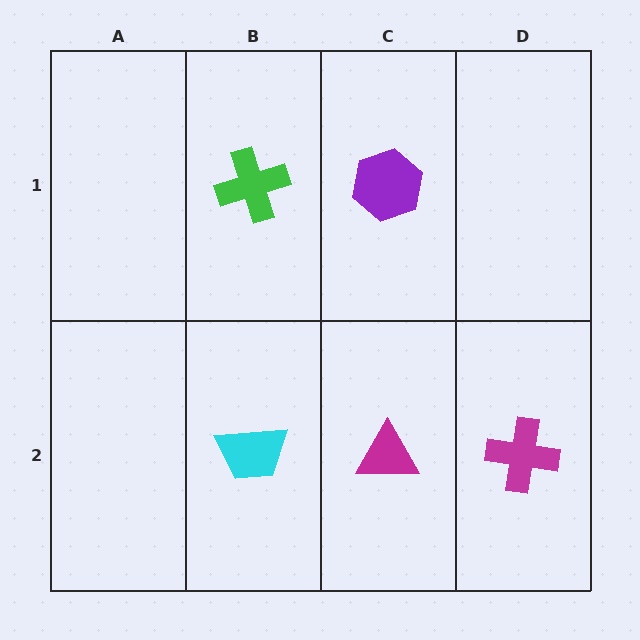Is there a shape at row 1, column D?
No, that cell is empty.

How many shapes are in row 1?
2 shapes.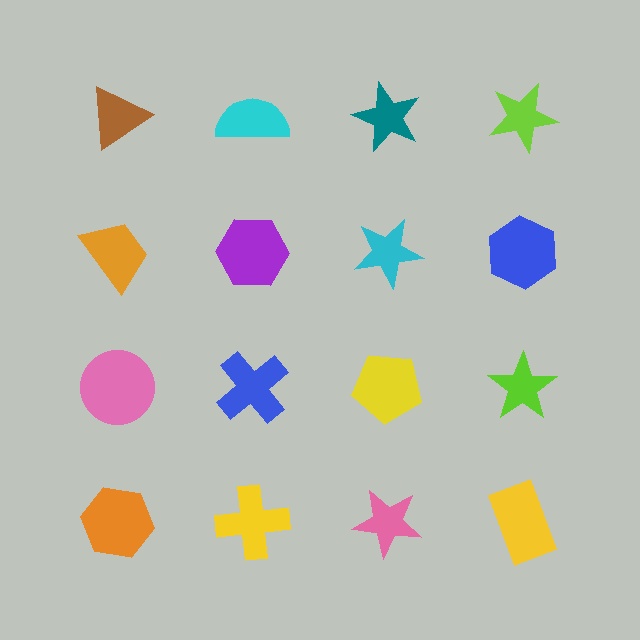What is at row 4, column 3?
A pink star.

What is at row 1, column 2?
A cyan semicircle.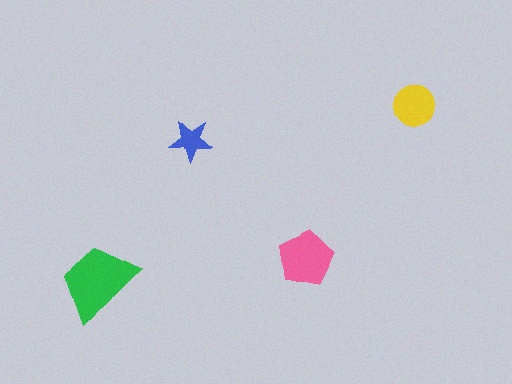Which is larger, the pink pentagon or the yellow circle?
The pink pentagon.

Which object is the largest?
The green trapezoid.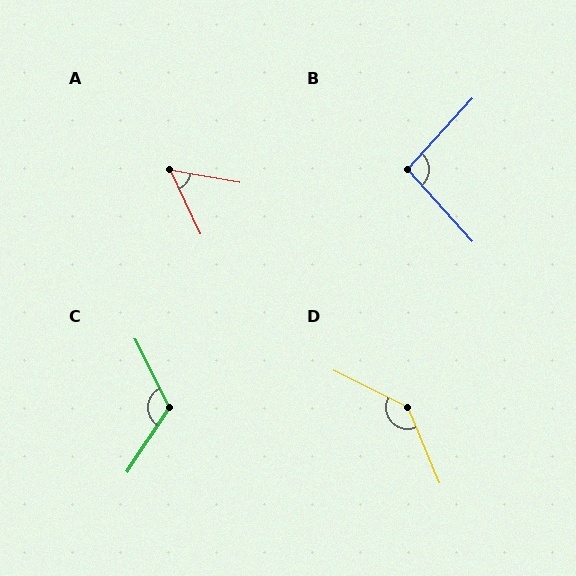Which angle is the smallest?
A, at approximately 55 degrees.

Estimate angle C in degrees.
Approximately 120 degrees.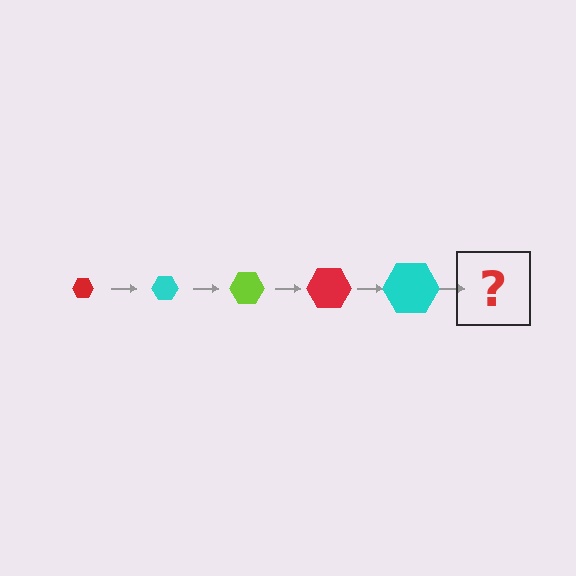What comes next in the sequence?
The next element should be a lime hexagon, larger than the previous one.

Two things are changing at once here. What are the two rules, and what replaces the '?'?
The two rules are that the hexagon grows larger each step and the color cycles through red, cyan, and lime. The '?' should be a lime hexagon, larger than the previous one.